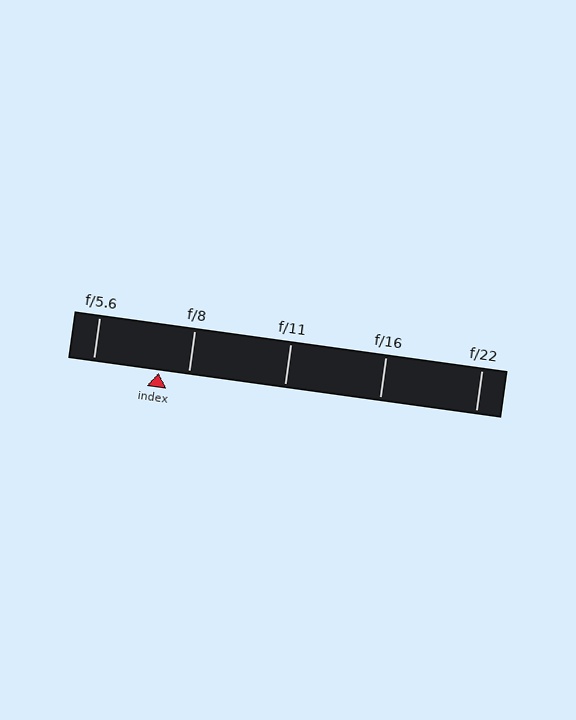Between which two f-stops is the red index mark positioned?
The index mark is between f/5.6 and f/8.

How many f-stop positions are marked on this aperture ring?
There are 5 f-stop positions marked.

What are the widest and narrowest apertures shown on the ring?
The widest aperture shown is f/5.6 and the narrowest is f/22.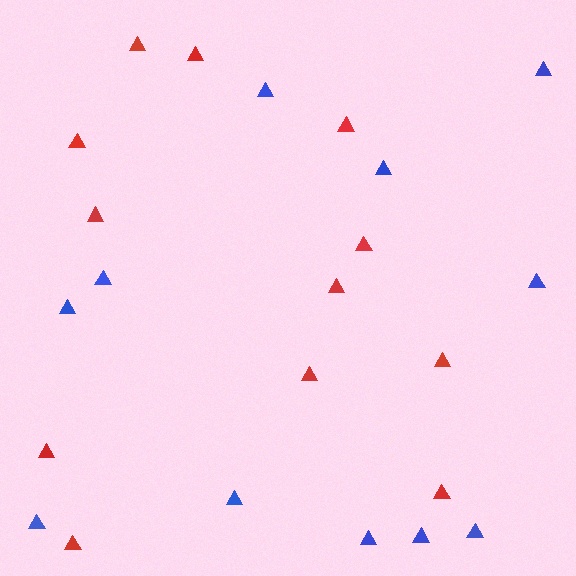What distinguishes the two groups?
There are 2 groups: one group of red triangles (12) and one group of blue triangles (11).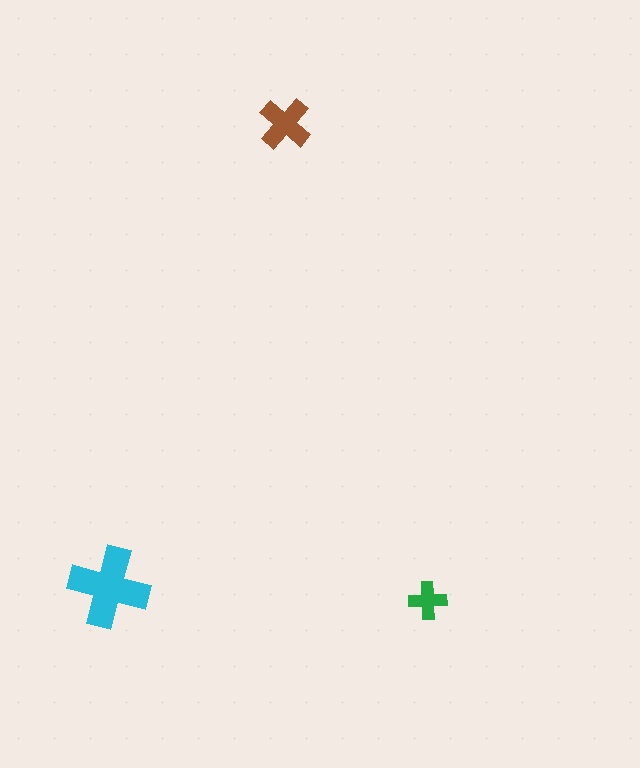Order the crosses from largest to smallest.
the cyan one, the brown one, the green one.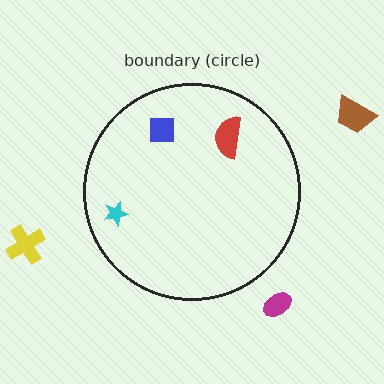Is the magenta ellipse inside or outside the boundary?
Outside.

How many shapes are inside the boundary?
3 inside, 3 outside.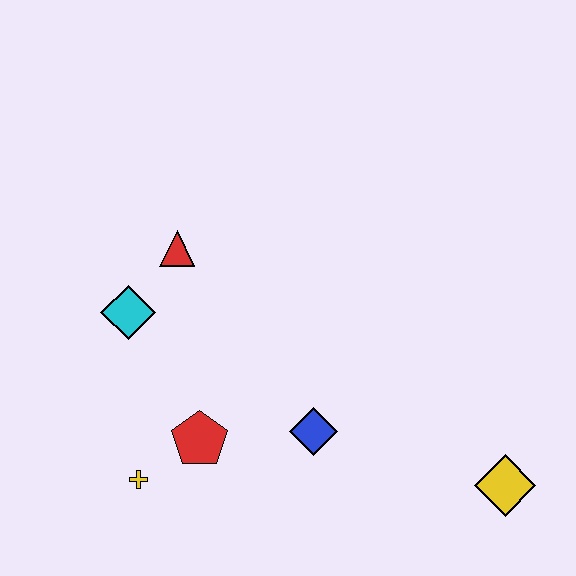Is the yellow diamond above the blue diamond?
No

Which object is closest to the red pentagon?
The yellow cross is closest to the red pentagon.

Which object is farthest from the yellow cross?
The yellow diamond is farthest from the yellow cross.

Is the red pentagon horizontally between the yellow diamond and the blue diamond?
No